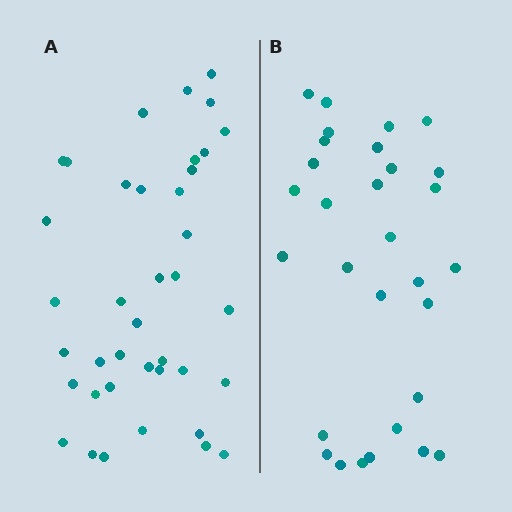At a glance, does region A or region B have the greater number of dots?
Region A (the left region) has more dots.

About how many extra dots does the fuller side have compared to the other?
Region A has roughly 8 or so more dots than region B.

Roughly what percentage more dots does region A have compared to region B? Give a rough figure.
About 30% more.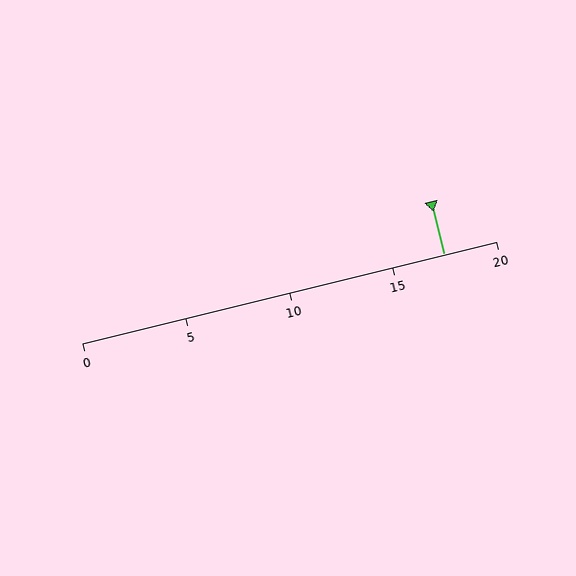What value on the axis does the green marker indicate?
The marker indicates approximately 17.5.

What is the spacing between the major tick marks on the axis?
The major ticks are spaced 5 apart.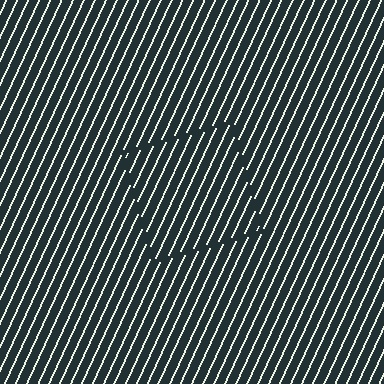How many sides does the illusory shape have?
4 sides — the line-ends trace a square.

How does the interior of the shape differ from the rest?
The interior of the shape contains the same grating, shifted by half a period — the contour is defined by the phase discontinuity where line-ends from the inner and outer gratings abut.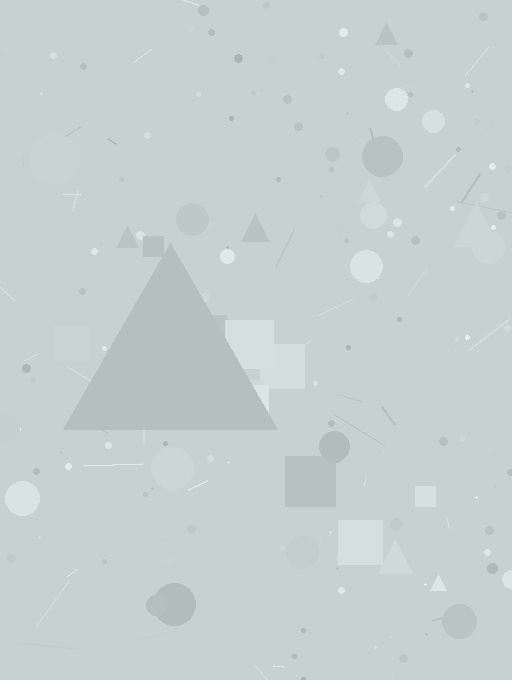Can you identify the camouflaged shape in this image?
The camouflaged shape is a triangle.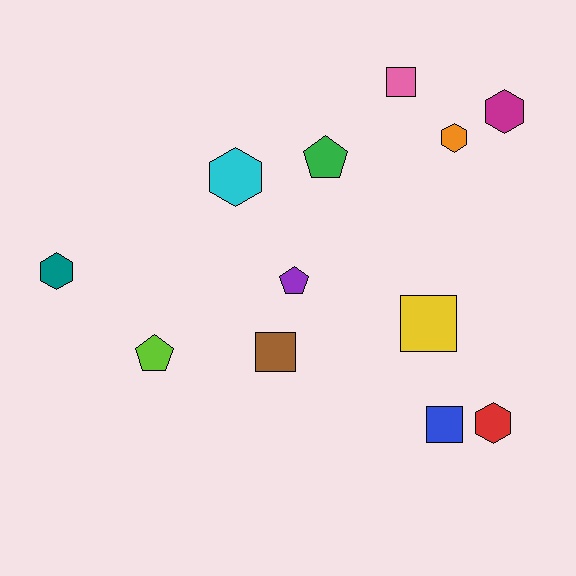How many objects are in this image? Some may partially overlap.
There are 12 objects.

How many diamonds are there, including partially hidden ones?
There are no diamonds.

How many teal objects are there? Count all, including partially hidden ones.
There is 1 teal object.